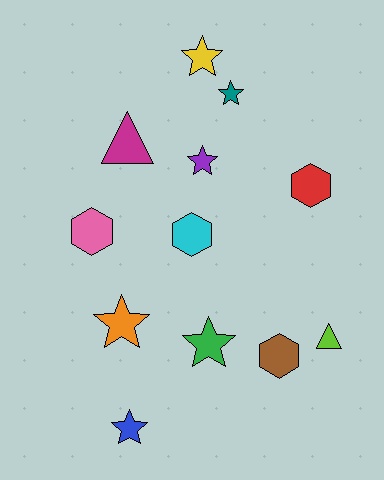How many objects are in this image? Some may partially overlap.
There are 12 objects.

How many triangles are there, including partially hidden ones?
There are 2 triangles.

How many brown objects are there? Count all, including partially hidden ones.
There is 1 brown object.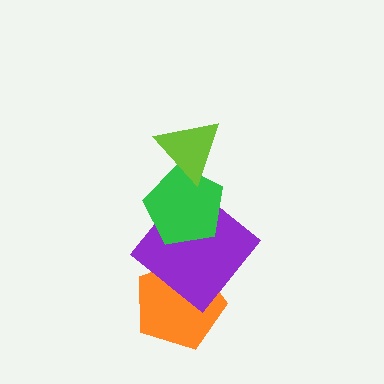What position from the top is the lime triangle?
The lime triangle is 1st from the top.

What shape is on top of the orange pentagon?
The purple diamond is on top of the orange pentagon.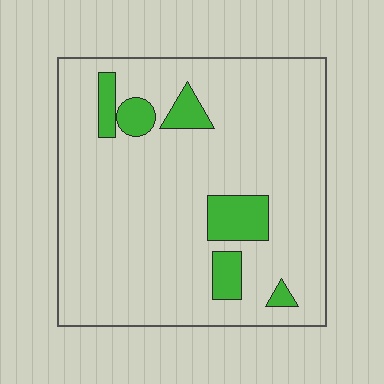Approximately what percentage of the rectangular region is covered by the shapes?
Approximately 10%.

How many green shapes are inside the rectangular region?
6.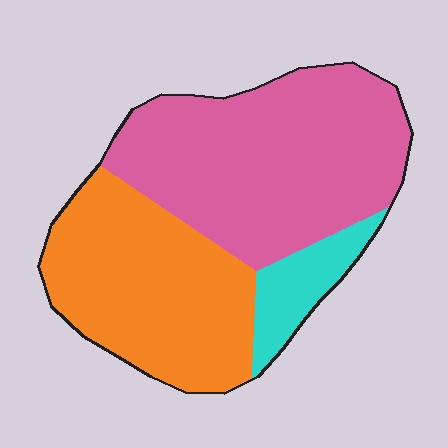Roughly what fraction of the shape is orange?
Orange takes up about two fifths (2/5) of the shape.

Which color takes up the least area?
Cyan, at roughly 10%.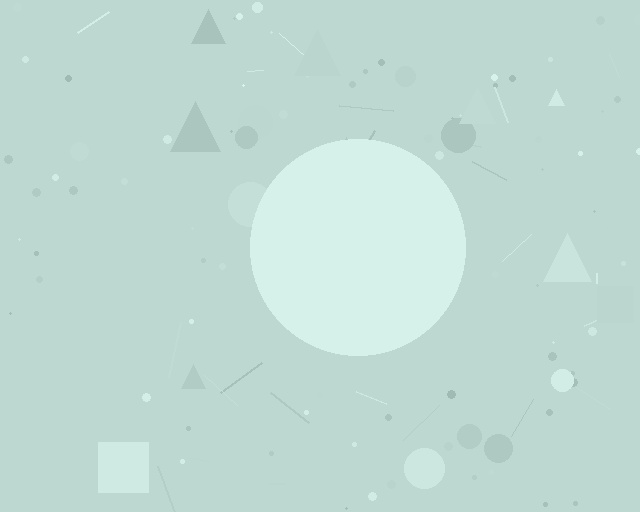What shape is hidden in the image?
A circle is hidden in the image.